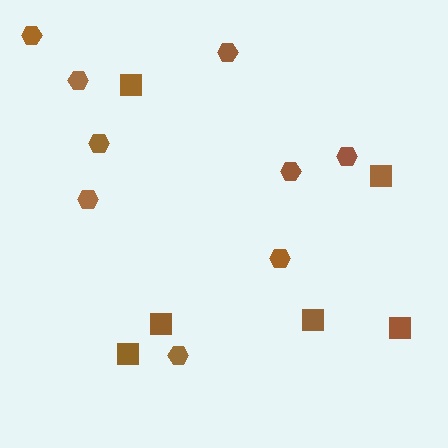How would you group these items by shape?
There are 2 groups: one group of hexagons (9) and one group of squares (6).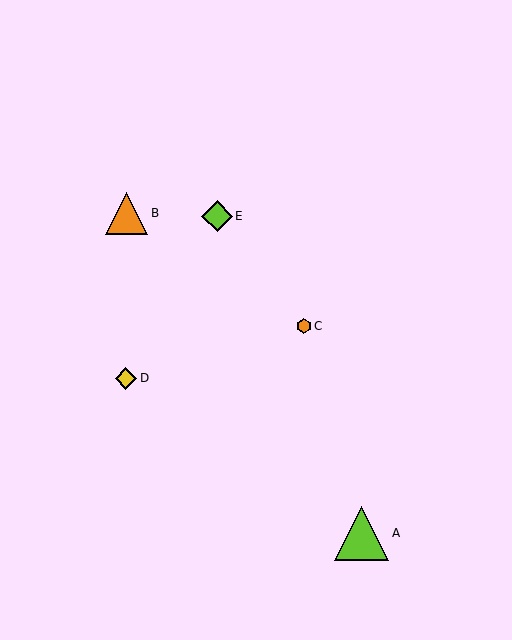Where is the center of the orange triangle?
The center of the orange triangle is at (127, 213).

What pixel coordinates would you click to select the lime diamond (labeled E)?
Click at (217, 216) to select the lime diamond E.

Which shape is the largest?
The lime triangle (labeled A) is the largest.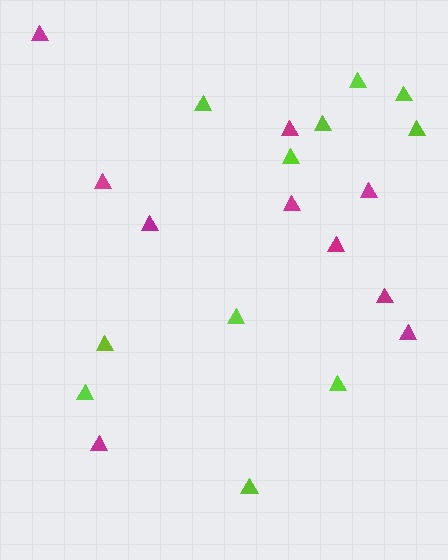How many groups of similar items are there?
There are 2 groups: one group of magenta triangles (10) and one group of lime triangles (11).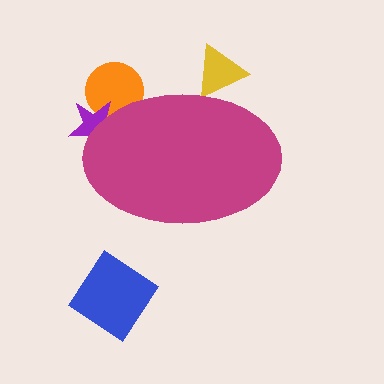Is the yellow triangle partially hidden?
Yes, the yellow triangle is partially hidden behind the magenta ellipse.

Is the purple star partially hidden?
Yes, the purple star is partially hidden behind the magenta ellipse.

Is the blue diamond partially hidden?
No, the blue diamond is fully visible.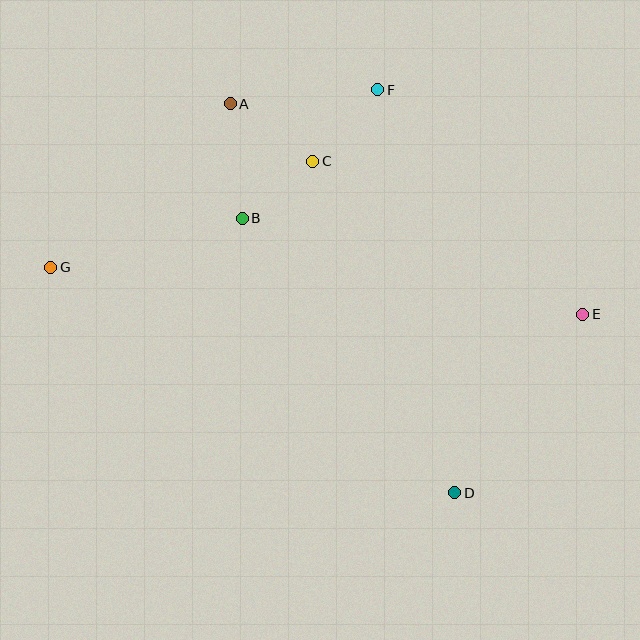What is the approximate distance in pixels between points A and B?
The distance between A and B is approximately 115 pixels.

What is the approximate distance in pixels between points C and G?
The distance between C and G is approximately 282 pixels.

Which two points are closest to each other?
Points B and C are closest to each other.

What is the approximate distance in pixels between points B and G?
The distance between B and G is approximately 198 pixels.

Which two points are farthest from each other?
Points E and G are farthest from each other.